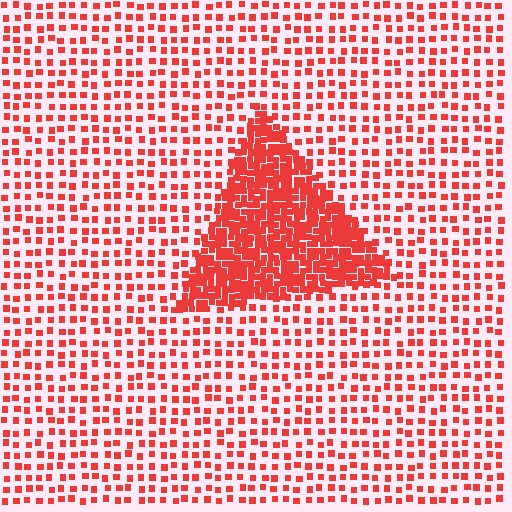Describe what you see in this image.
The image contains small red elements arranged at two different densities. A triangle-shaped region is visible where the elements are more densely packed than the surrounding area.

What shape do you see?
I see a triangle.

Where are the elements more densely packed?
The elements are more densely packed inside the triangle boundary.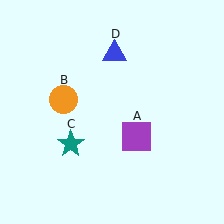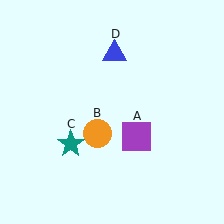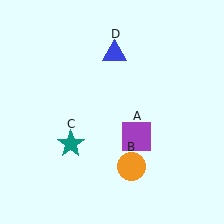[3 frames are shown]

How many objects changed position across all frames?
1 object changed position: orange circle (object B).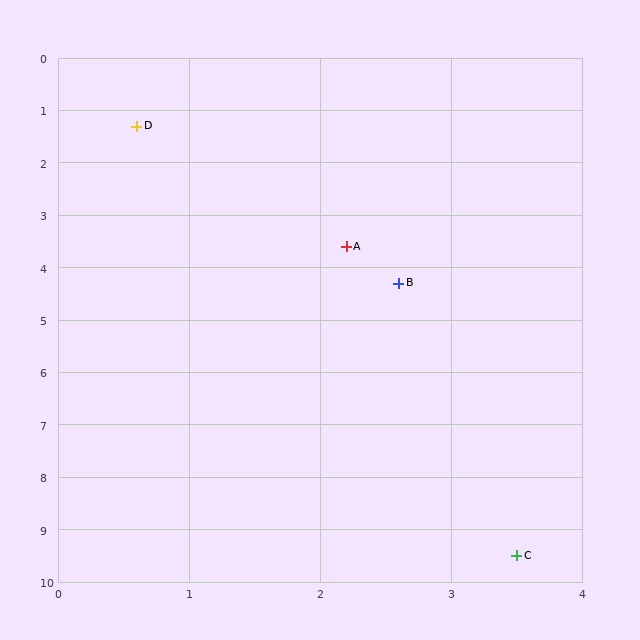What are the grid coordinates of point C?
Point C is at approximately (3.5, 9.5).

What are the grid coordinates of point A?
Point A is at approximately (2.2, 3.6).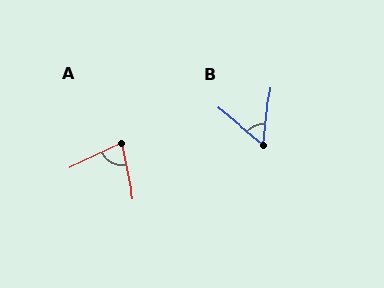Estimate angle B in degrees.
Approximately 57 degrees.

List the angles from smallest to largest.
B (57°), A (76°).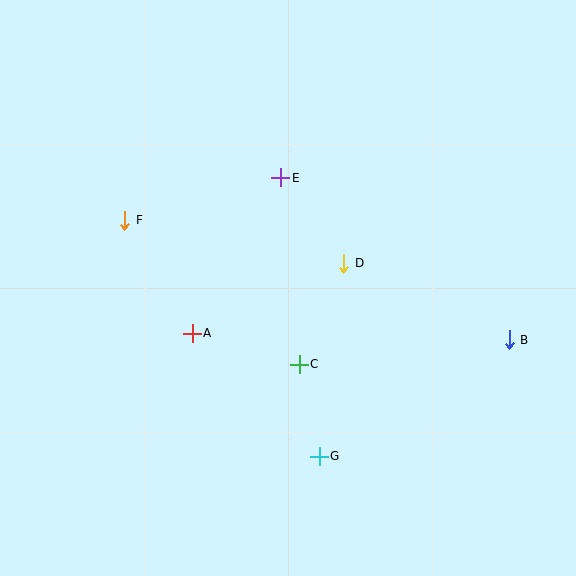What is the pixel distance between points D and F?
The distance between D and F is 223 pixels.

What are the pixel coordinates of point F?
Point F is at (125, 220).